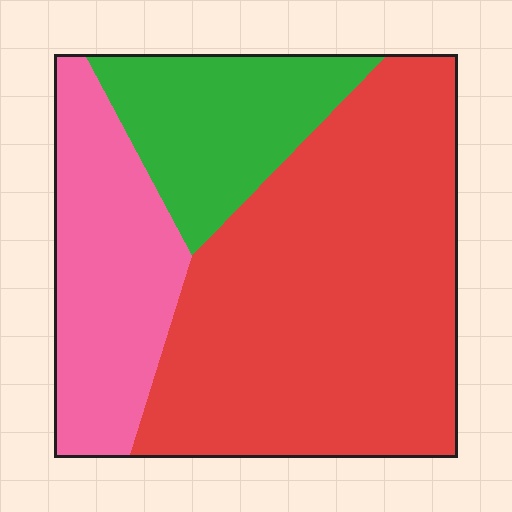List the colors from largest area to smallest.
From largest to smallest: red, pink, green.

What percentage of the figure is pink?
Pink covers around 25% of the figure.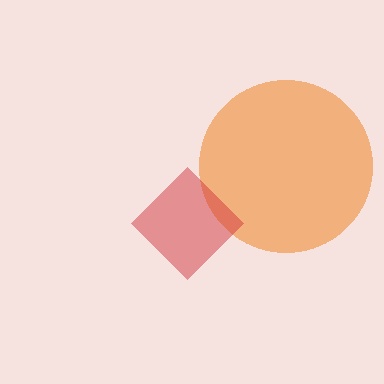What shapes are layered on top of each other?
The layered shapes are: an orange circle, a red diamond.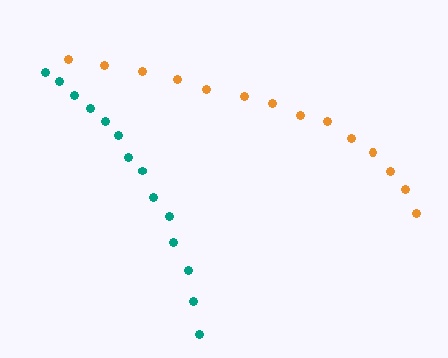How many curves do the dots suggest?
There are 2 distinct paths.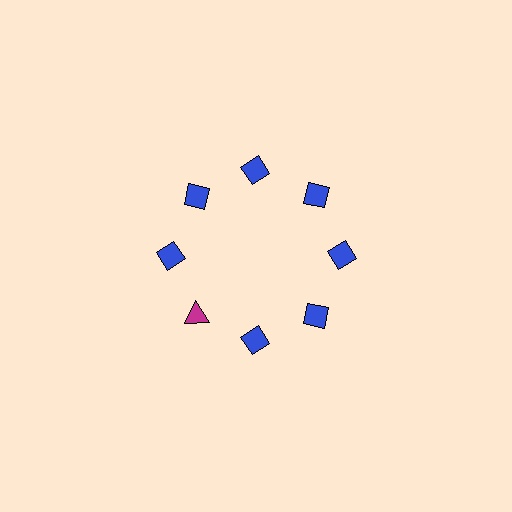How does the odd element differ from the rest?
It differs in both color (magenta instead of blue) and shape (triangle instead of diamond).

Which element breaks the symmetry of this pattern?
The magenta triangle at roughly the 8 o'clock position breaks the symmetry. All other shapes are blue diamonds.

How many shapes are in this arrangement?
There are 8 shapes arranged in a ring pattern.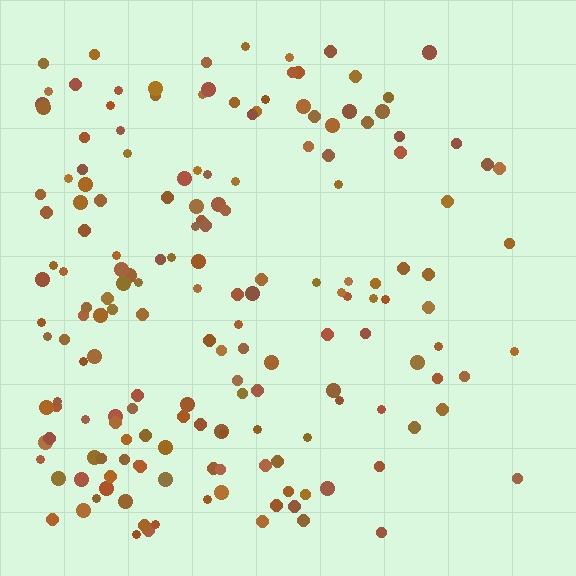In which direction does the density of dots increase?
From right to left, with the left side densest.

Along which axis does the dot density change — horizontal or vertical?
Horizontal.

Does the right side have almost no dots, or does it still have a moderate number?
Still a moderate number, just noticeably fewer than the left.